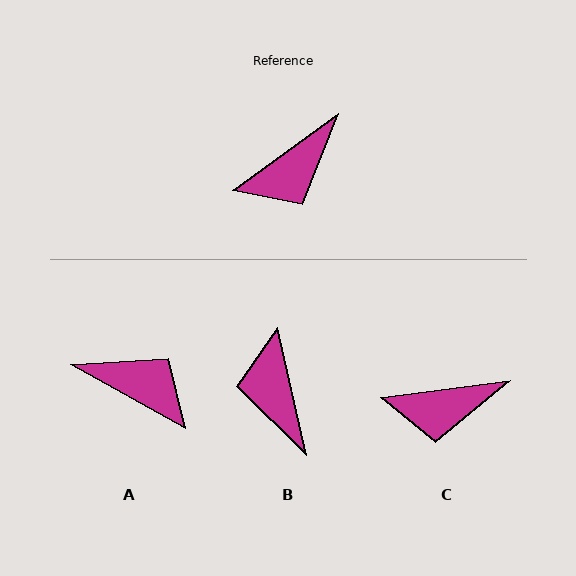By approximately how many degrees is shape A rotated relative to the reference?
Approximately 115 degrees counter-clockwise.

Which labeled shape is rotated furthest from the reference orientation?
A, about 115 degrees away.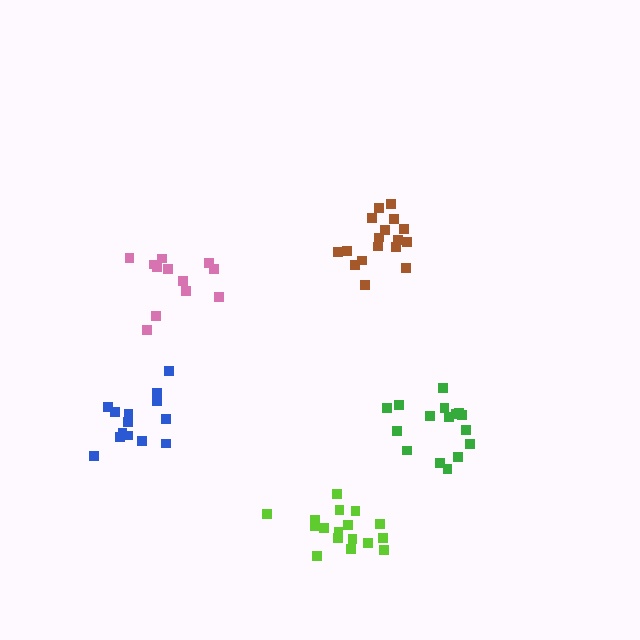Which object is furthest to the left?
The blue cluster is leftmost.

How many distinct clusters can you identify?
There are 5 distinct clusters.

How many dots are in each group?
Group 1: 14 dots, Group 2: 16 dots, Group 3: 17 dots, Group 4: 17 dots, Group 5: 13 dots (77 total).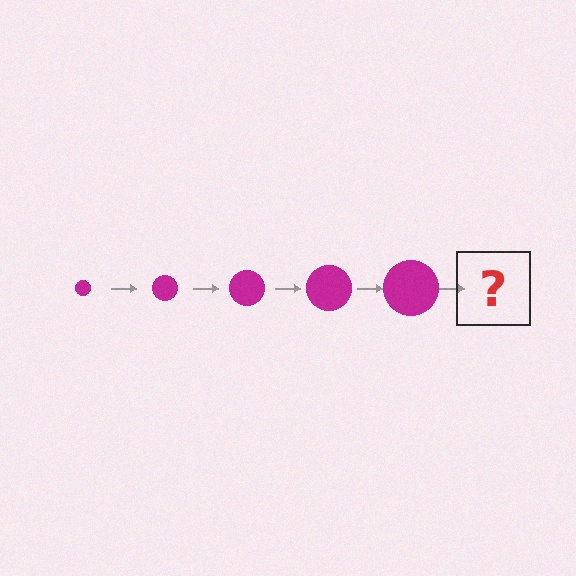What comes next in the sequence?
The next element should be a magenta circle, larger than the previous one.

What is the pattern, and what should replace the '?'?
The pattern is that the circle gets progressively larger each step. The '?' should be a magenta circle, larger than the previous one.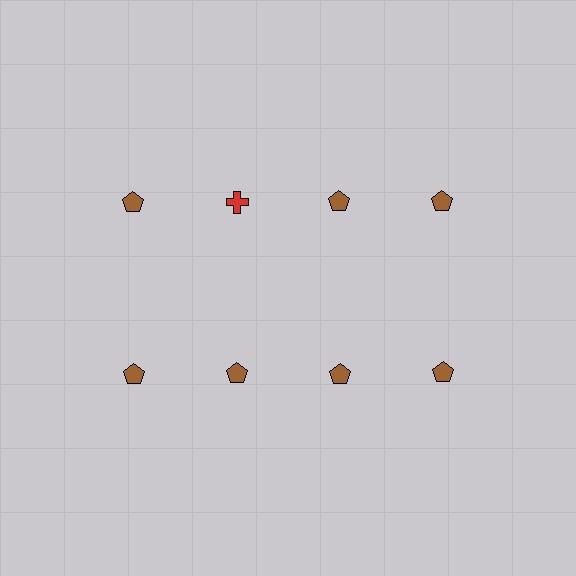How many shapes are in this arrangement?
There are 8 shapes arranged in a grid pattern.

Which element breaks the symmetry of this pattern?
The red cross in the top row, second from left column breaks the symmetry. All other shapes are brown pentagons.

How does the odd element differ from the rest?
It differs in both color (red instead of brown) and shape (cross instead of pentagon).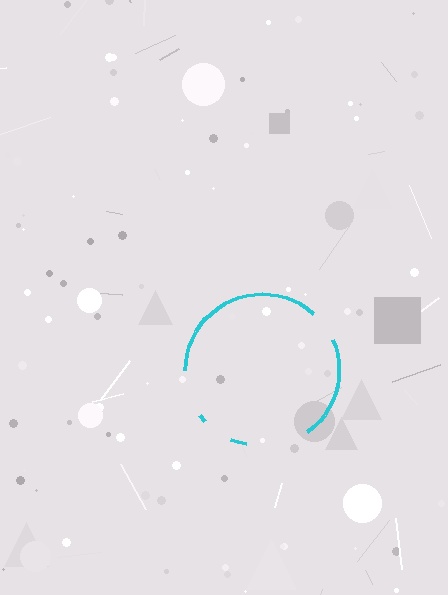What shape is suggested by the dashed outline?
The dashed outline suggests a circle.